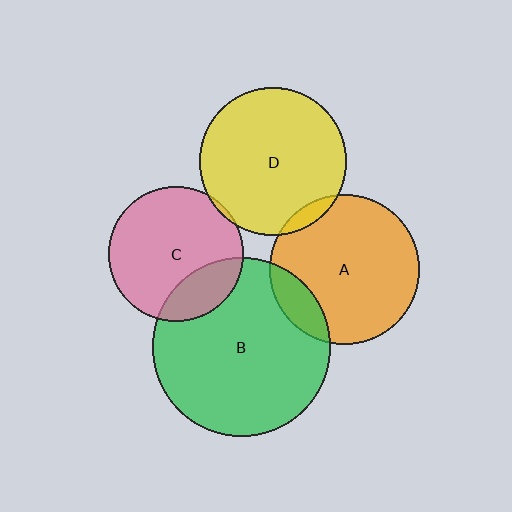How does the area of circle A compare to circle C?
Approximately 1.2 times.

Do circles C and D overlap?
Yes.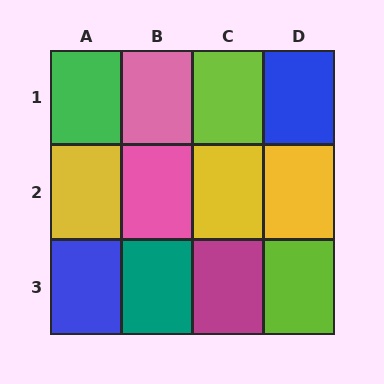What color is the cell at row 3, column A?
Blue.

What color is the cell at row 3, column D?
Lime.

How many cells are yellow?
3 cells are yellow.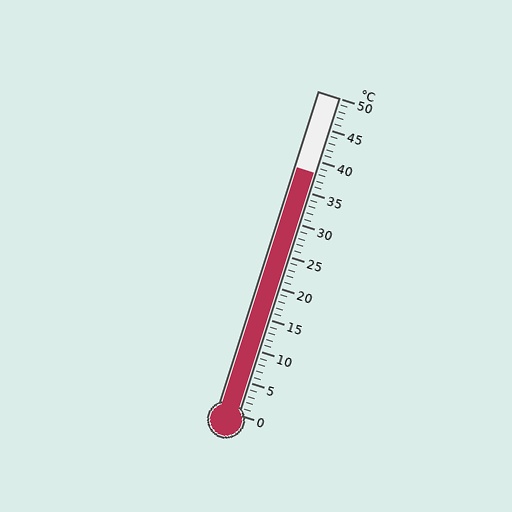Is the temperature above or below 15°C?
The temperature is above 15°C.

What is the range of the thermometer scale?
The thermometer scale ranges from 0°C to 50°C.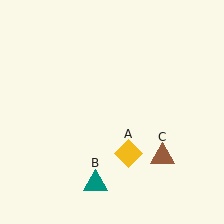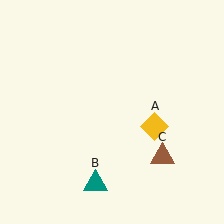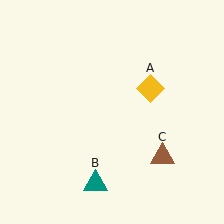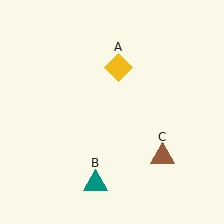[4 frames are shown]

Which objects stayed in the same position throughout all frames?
Teal triangle (object B) and brown triangle (object C) remained stationary.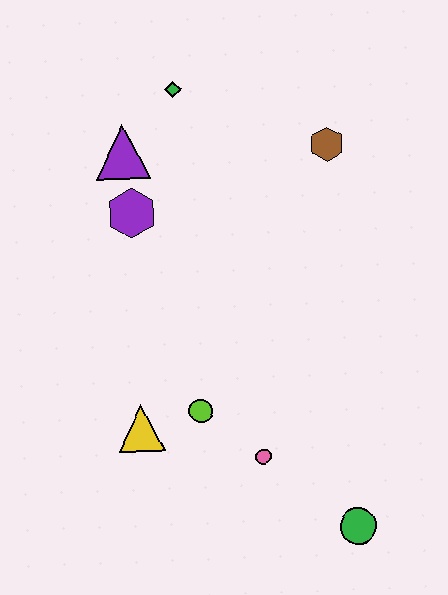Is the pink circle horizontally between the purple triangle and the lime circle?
No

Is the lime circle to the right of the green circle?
No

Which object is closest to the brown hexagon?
The green diamond is closest to the brown hexagon.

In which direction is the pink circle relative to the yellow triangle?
The pink circle is to the right of the yellow triangle.